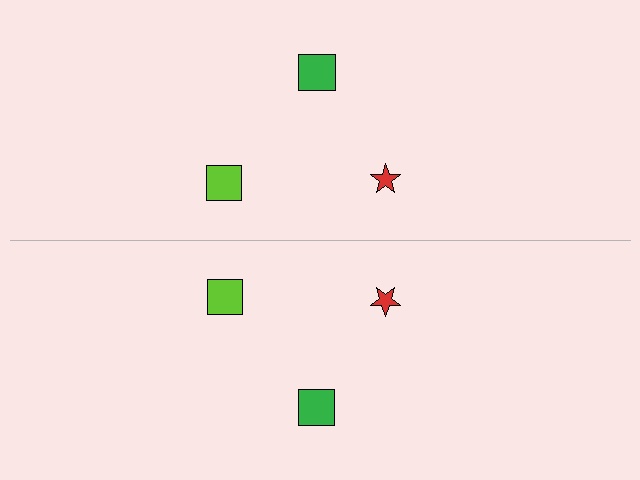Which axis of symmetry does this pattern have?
The pattern has a horizontal axis of symmetry running through the center of the image.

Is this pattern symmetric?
Yes, this pattern has bilateral (reflection) symmetry.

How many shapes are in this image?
There are 6 shapes in this image.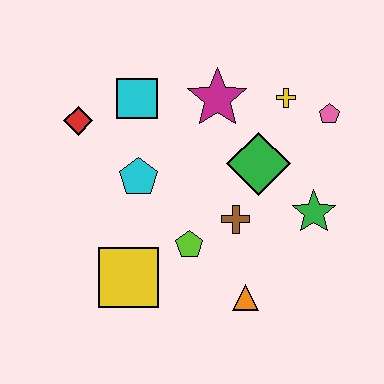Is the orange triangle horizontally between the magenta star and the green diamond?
Yes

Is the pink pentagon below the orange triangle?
No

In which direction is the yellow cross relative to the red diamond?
The yellow cross is to the right of the red diamond.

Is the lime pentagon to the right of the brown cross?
No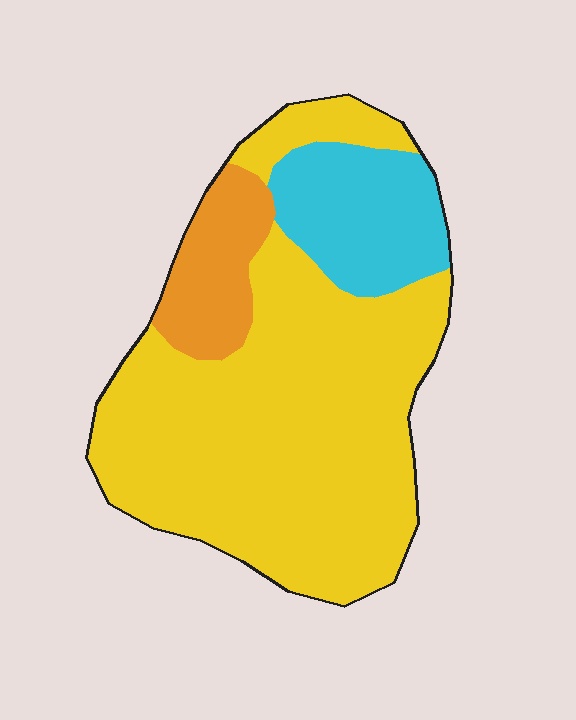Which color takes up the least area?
Orange, at roughly 10%.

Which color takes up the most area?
Yellow, at roughly 70%.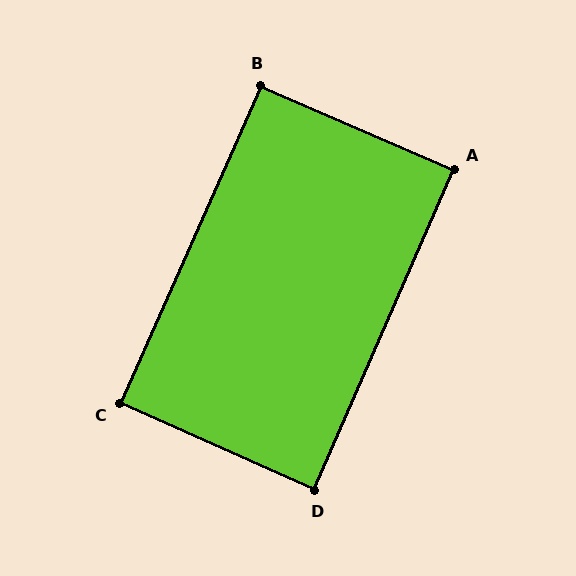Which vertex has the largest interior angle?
B, at approximately 91 degrees.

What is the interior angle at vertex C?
Approximately 90 degrees (approximately right).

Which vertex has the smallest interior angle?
D, at approximately 89 degrees.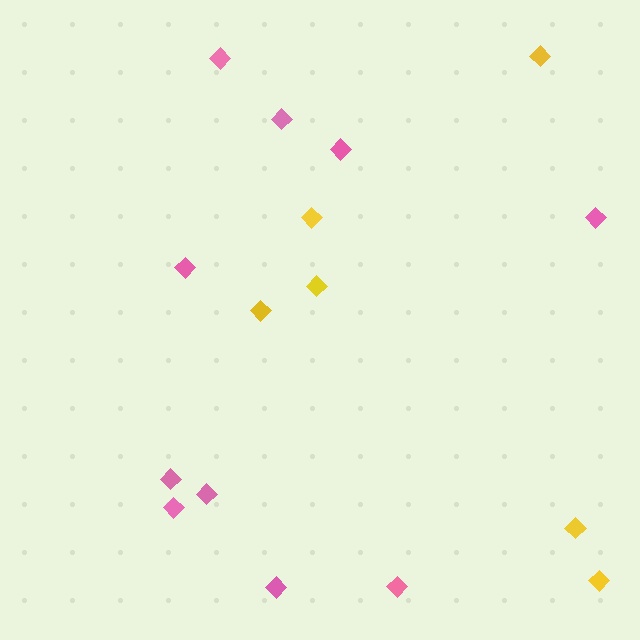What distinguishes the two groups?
There are 2 groups: one group of pink diamonds (10) and one group of yellow diamonds (6).